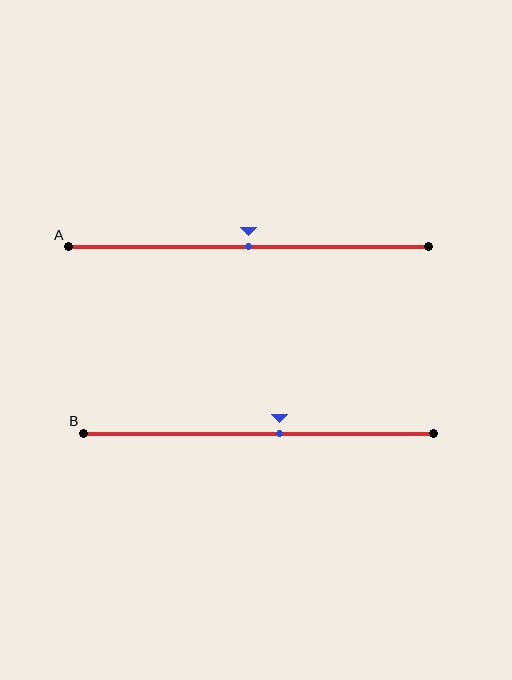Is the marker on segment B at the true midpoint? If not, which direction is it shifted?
No, the marker on segment B is shifted to the right by about 6% of the segment length.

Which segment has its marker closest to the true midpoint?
Segment A has its marker closest to the true midpoint.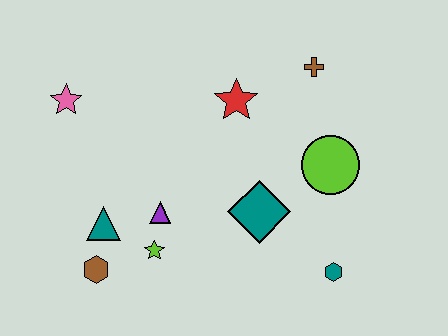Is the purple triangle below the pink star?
Yes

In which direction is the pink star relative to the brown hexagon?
The pink star is above the brown hexagon.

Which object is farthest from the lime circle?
The pink star is farthest from the lime circle.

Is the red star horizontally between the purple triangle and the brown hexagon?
No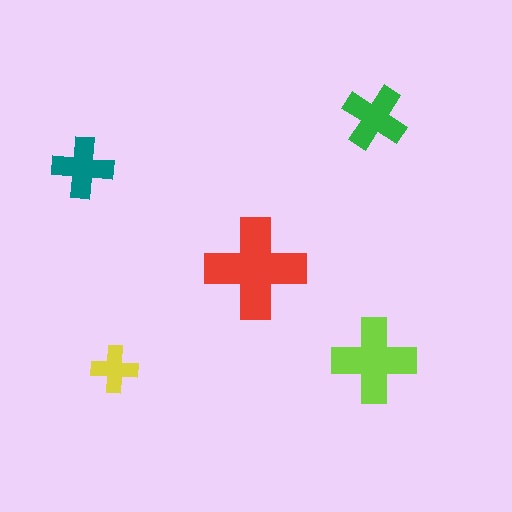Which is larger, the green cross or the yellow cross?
The green one.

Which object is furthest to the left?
The teal cross is leftmost.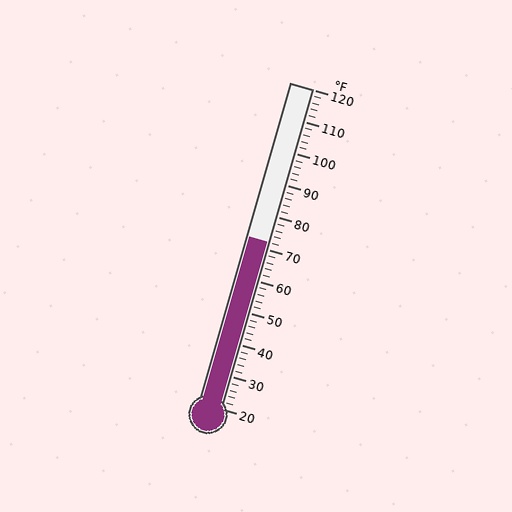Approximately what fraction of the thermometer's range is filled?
The thermometer is filled to approximately 50% of its range.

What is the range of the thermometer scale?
The thermometer scale ranges from 20°F to 120°F.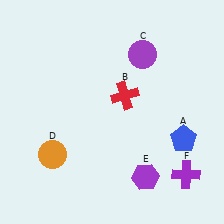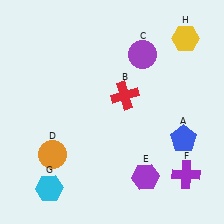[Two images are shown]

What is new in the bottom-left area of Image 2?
A cyan hexagon (G) was added in the bottom-left area of Image 2.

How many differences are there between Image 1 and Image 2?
There are 2 differences between the two images.